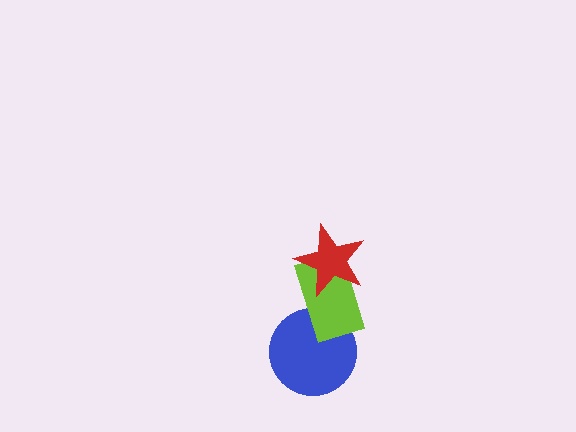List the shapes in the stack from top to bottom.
From top to bottom: the red star, the lime rectangle, the blue circle.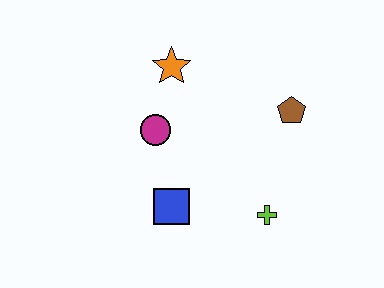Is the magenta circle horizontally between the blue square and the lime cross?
No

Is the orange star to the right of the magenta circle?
Yes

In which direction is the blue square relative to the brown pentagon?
The blue square is to the left of the brown pentagon.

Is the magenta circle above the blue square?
Yes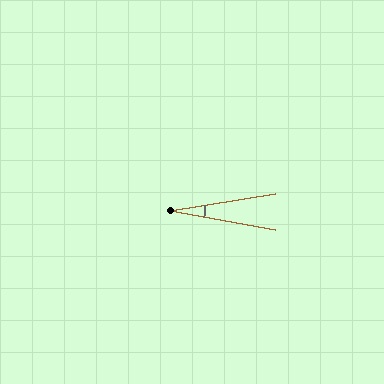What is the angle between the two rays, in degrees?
Approximately 20 degrees.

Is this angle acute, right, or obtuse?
It is acute.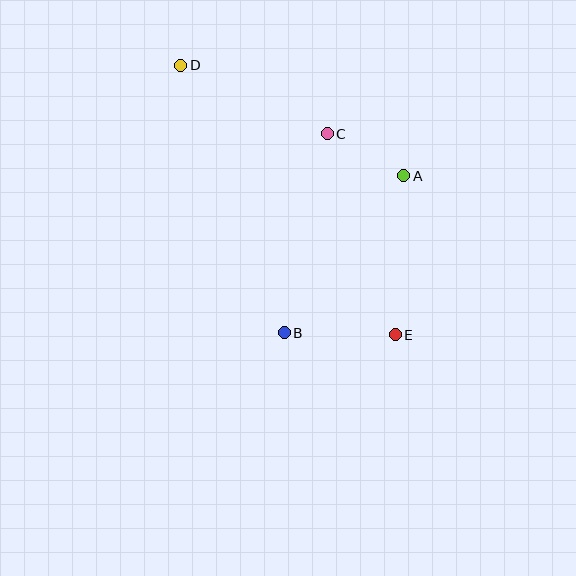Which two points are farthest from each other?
Points D and E are farthest from each other.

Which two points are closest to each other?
Points A and C are closest to each other.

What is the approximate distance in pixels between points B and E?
The distance between B and E is approximately 111 pixels.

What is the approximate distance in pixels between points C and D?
The distance between C and D is approximately 162 pixels.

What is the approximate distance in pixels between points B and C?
The distance between B and C is approximately 204 pixels.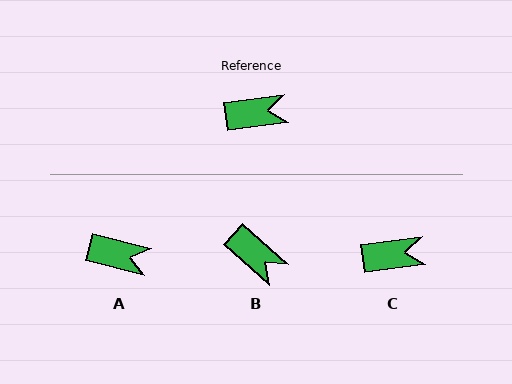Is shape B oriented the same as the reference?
No, it is off by about 49 degrees.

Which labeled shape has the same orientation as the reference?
C.